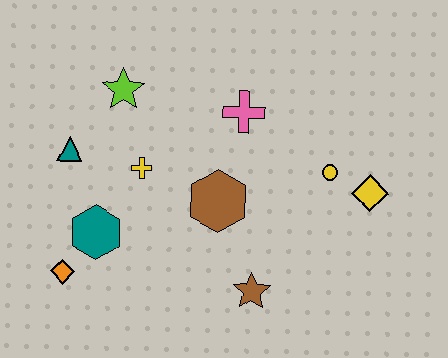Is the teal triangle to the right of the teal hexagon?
No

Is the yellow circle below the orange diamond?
No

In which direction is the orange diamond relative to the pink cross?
The orange diamond is to the left of the pink cross.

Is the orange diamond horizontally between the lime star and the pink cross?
No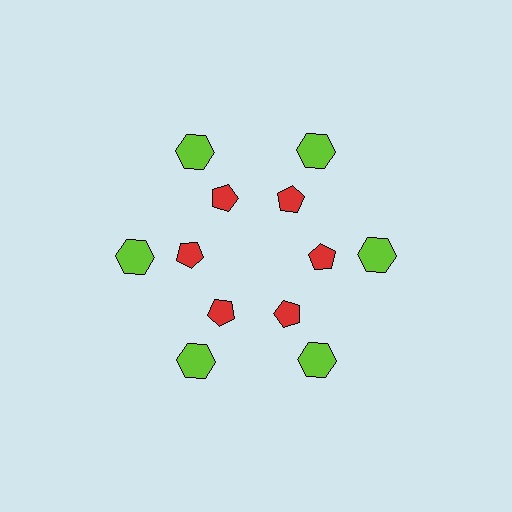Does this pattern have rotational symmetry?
Yes, this pattern has 6-fold rotational symmetry. It looks the same after rotating 60 degrees around the center.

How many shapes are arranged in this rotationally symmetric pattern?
There are 12 shapes, arranged in 6 groups of 2.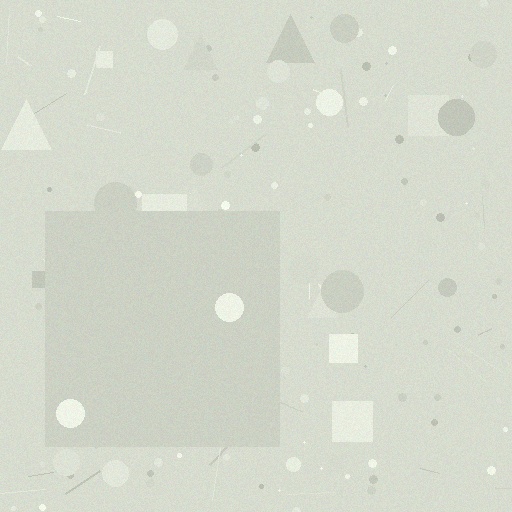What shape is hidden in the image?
A square is hidden in the image.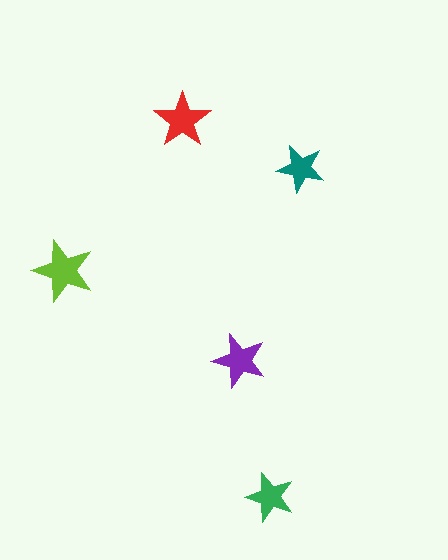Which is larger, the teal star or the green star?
The green one.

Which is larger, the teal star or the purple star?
The purple one.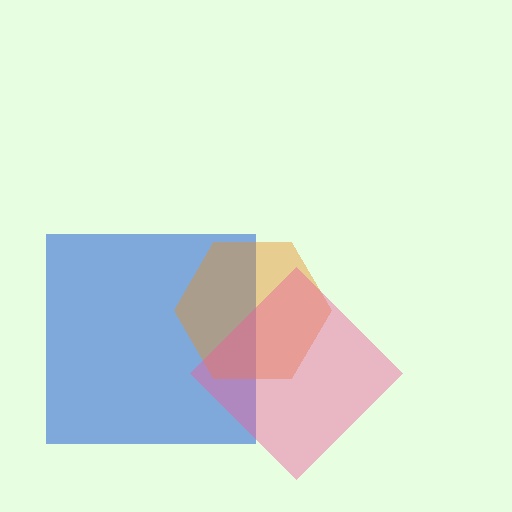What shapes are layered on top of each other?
The layered shapes are: a blue square, an orange hexagon, a pink diamond.